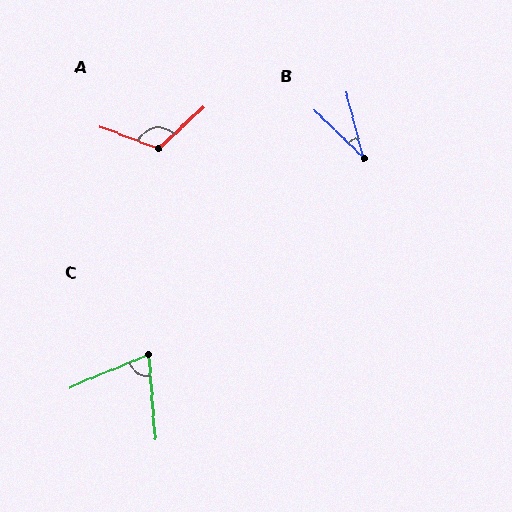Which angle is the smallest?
B, at approximately 31 degrees.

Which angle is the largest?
A, at approximately 117 degrees.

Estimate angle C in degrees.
Approximately 72 degrees.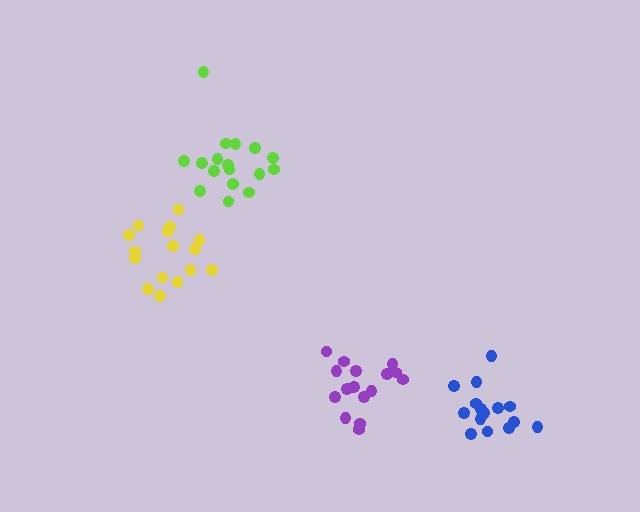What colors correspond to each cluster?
The clusters are colored: lime, blue, purple, yellow.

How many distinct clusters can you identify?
There are 4 distinct clusters.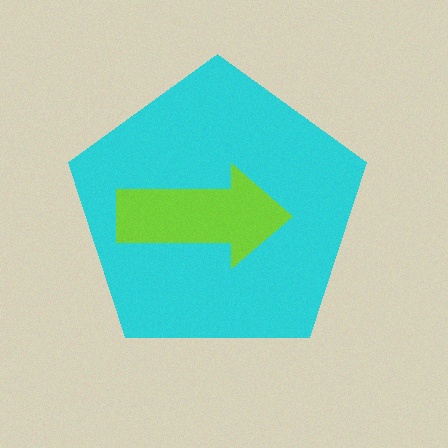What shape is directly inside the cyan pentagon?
The lime arrow.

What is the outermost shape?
The cyan pentagon.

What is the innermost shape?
The lime arrow.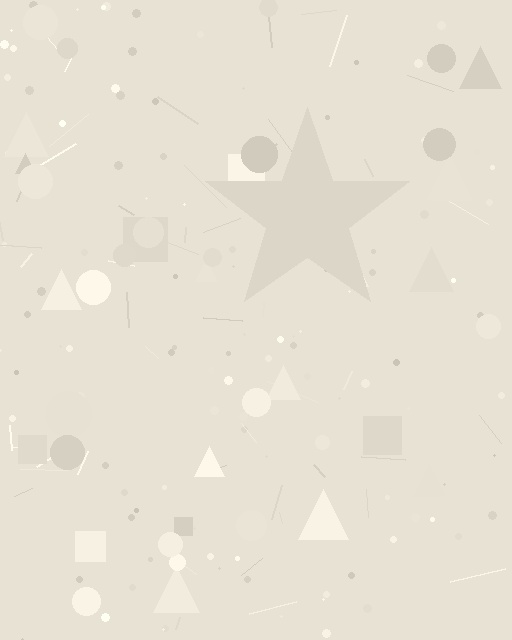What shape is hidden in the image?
A star is hidden in the image.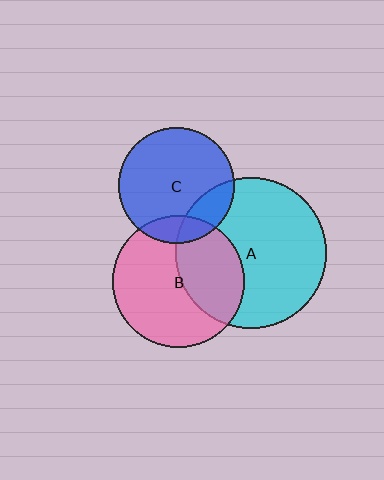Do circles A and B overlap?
Yes.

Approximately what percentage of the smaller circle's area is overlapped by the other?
Approximately 40%.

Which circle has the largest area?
Circle A (cyan).